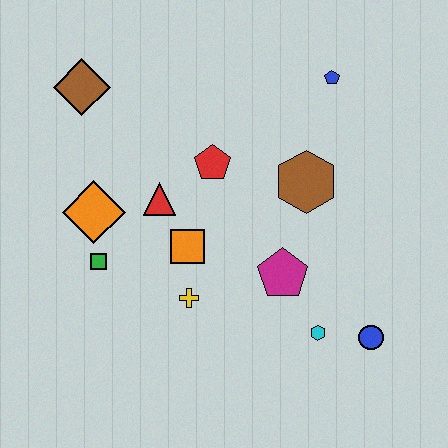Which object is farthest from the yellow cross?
The blue pentagon is farthest from the yellow cross.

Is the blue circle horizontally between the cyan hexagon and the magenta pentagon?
No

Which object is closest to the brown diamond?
The orange diamond is closest to the brown diamond.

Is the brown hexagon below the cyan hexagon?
No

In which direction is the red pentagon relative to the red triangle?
The red pentagon is to the right of the red triangle.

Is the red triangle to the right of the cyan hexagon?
No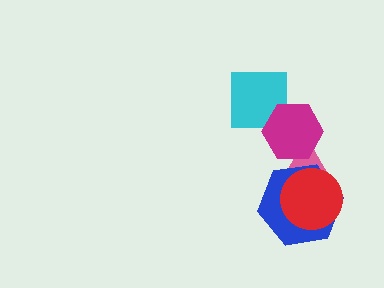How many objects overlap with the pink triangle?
3 objects overlap with the pink triangle.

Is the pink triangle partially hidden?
Yes, it is partially covered by another shape.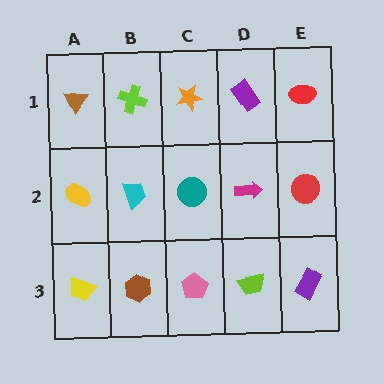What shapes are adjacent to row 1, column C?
A teal circle (row 2, column C), a lime cross (row 1, column B), a purple rectangle (row 1, column D).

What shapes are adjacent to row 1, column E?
A red circle (row 2, column E), a purple rectangle (row 1, column D).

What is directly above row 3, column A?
A yellow ellipse.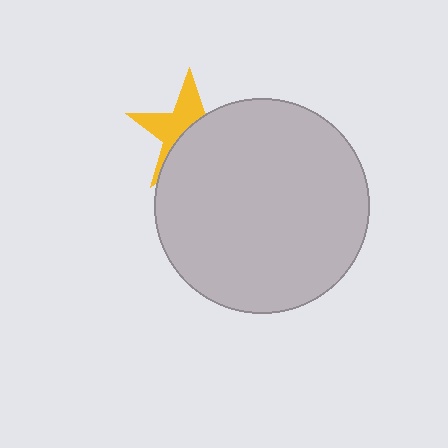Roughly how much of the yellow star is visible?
A small part of it is visible (roughly 44%).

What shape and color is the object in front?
The object in front is a light gray circle.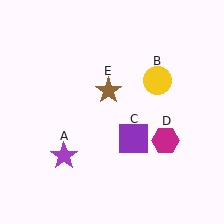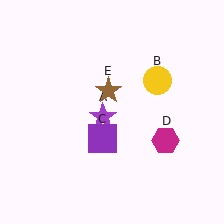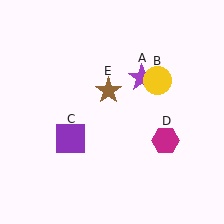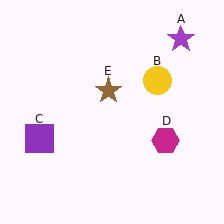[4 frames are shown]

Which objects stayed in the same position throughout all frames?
Yellow circle (object B) and magenta hexagon (object D) and brown star (object E) remained stationary.